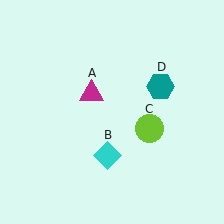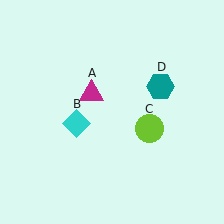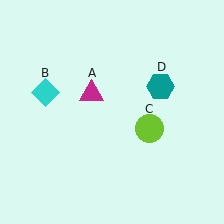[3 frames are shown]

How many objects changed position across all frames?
1 object changed position: cyan diamond (object B).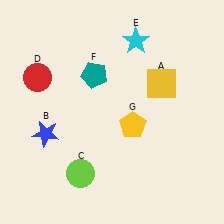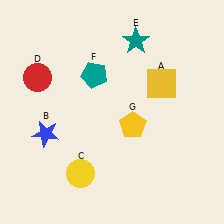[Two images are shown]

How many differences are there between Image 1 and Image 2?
There are 2 differences between the two images.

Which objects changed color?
C changed from lime to yellow. E changed from cyan to teal.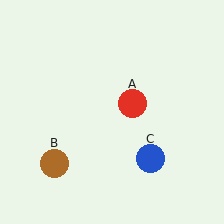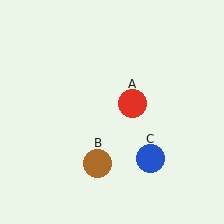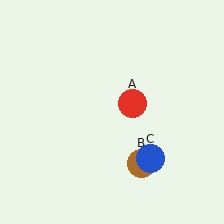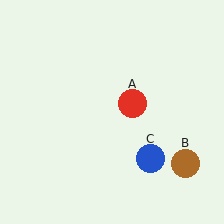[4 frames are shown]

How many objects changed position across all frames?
1 object changed position: brown circle (object B).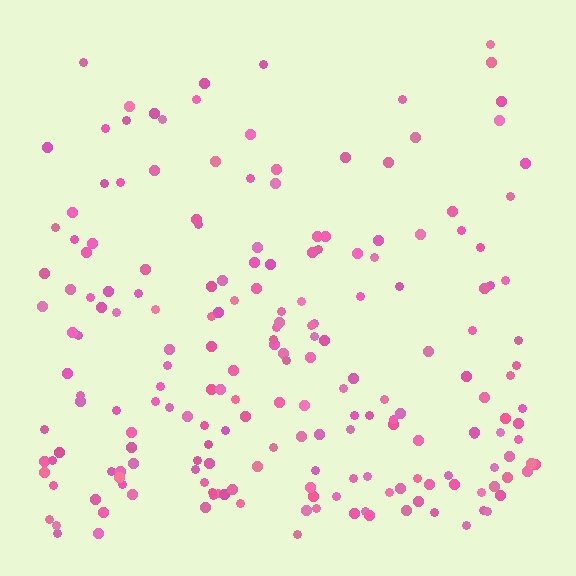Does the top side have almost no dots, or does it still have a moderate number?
Still a moderate number, just noticeably fewer than the bottom.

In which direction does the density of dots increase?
From top to bottom, with the bottom side densest.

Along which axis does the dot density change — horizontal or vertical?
Vertical.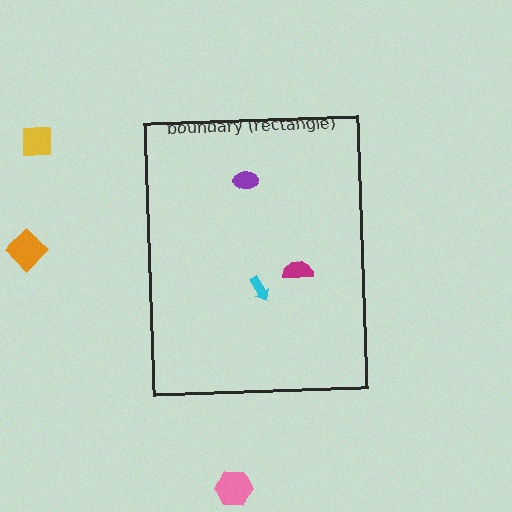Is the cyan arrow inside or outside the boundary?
Inside.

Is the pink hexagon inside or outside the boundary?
Outside.